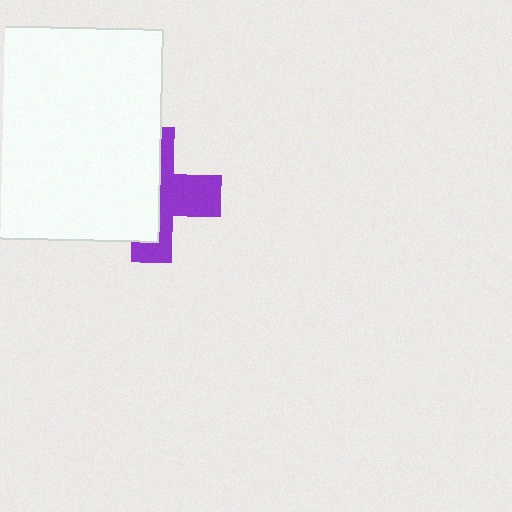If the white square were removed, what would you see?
You would see the complete purple cross.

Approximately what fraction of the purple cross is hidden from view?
Roughly 56% of the purple cross is hidden behind the white square.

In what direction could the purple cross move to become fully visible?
The purple cross could move right. That would shift it out from behind the white square entirely.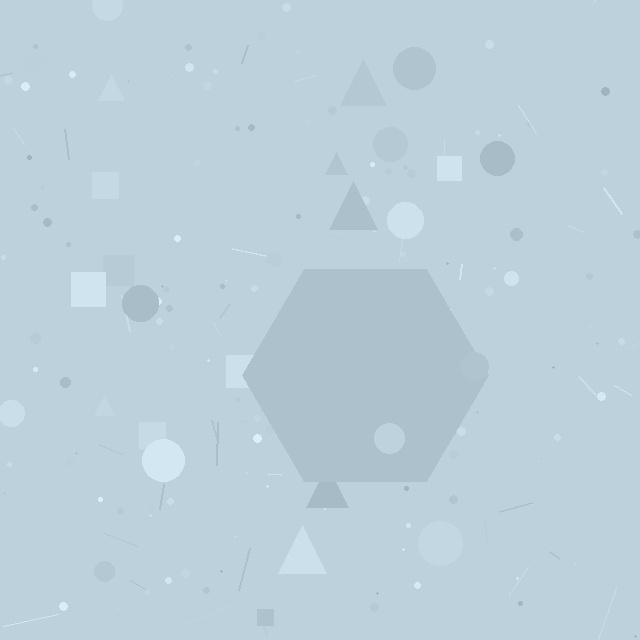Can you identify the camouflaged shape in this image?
The camouflaged shape is a hexagon.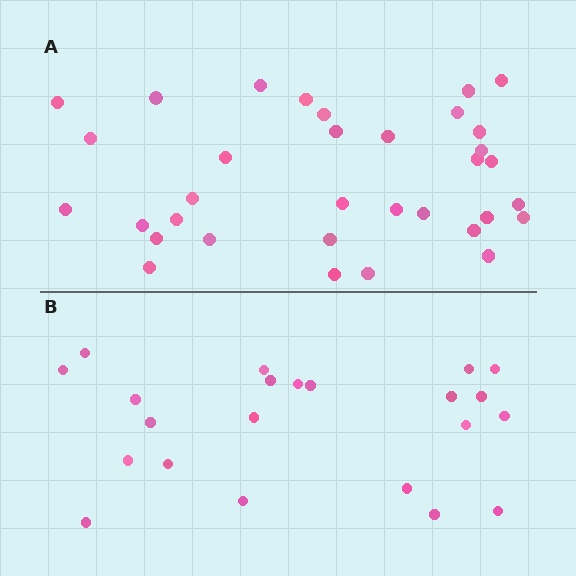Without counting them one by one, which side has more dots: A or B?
Region A (the top region) has more dots.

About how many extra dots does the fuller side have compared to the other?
Region A has roughly 12 or so more dots than region B.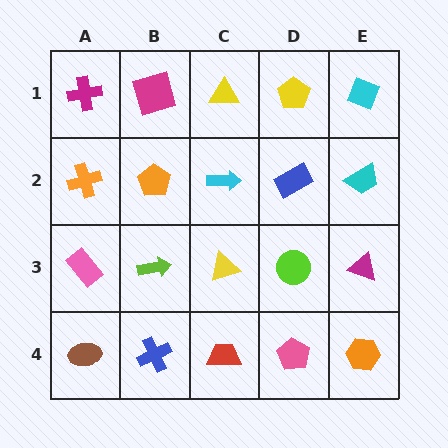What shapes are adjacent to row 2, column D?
A yellow pentagon (row 1, column D), a lime circle (row 3, column D), a cyan arrow (row 2, column C), a cyan trapezoid (row 2, column E).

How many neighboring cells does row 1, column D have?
3.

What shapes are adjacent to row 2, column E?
A cyan diamond (row 1, column E), a magenta triangle (row 3, column E), a blue rectangle (row 2, column D).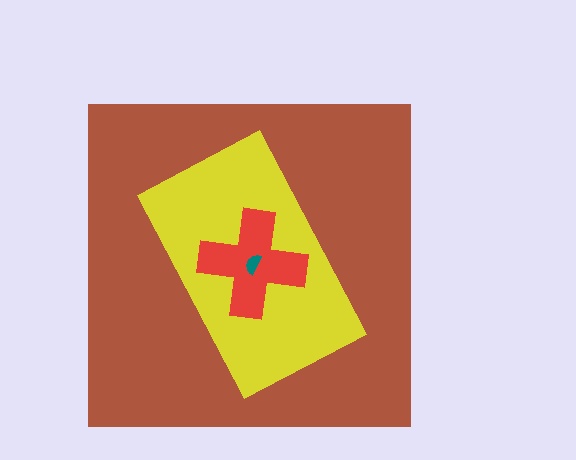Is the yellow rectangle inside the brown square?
Yes.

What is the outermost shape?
The brown square.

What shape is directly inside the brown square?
The yellow rectangle.